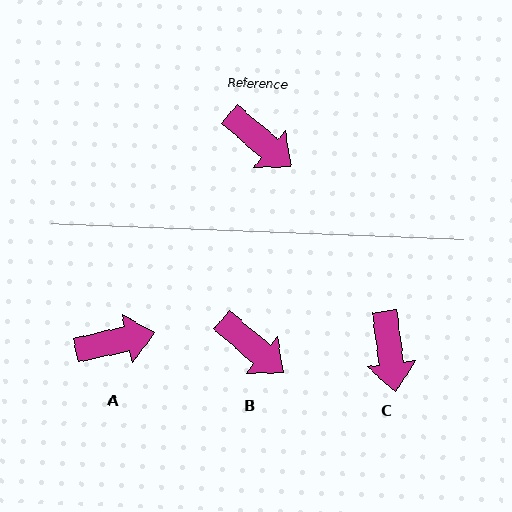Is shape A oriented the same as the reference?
No, it is off by about 53 degrees.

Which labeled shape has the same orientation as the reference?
B.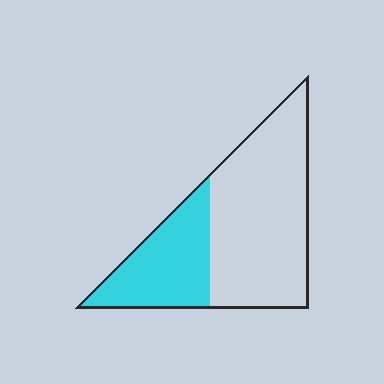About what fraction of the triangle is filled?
About one third (1/3).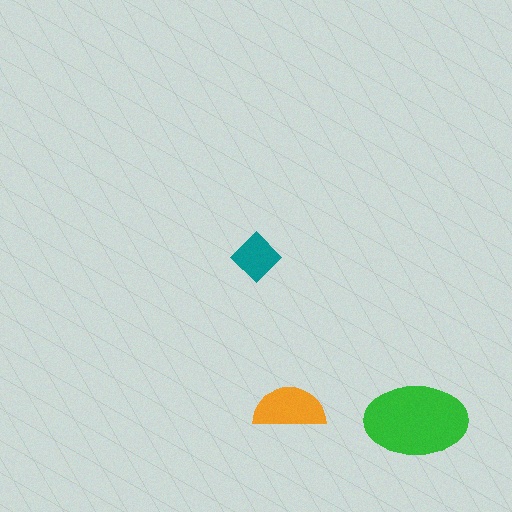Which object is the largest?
The green ellipse.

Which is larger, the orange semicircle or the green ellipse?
The green ellipse.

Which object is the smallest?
The teal diamond.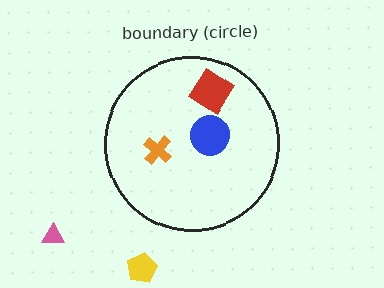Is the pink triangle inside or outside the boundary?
Outside.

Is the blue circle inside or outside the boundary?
Inside.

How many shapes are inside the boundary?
3 inside, 2 outside.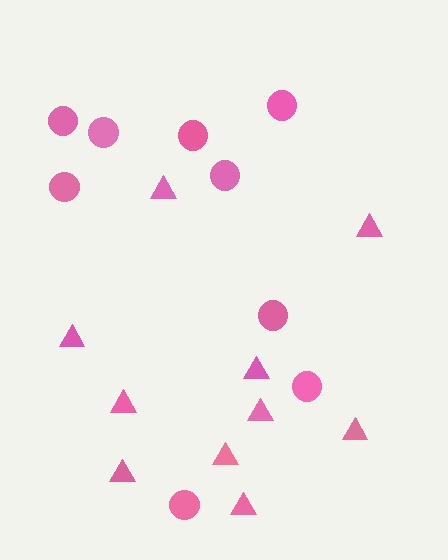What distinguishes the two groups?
There are 2 groups: one group of circles (9) and one group of triangles (10).